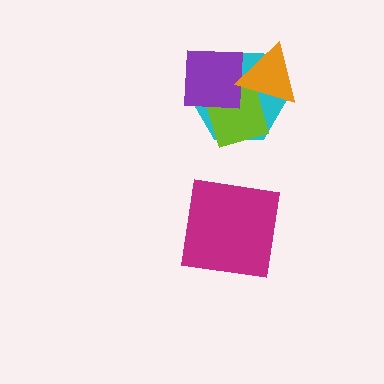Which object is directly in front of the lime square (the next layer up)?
The purple square is directly in front of the lime square.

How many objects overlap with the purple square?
3 objects overlap with the purple square.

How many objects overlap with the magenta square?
0 objects overlap with the magenta square.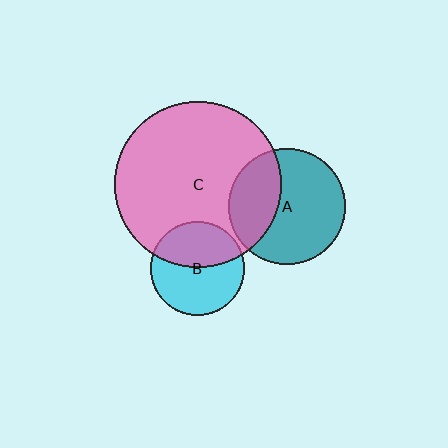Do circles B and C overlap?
Yes.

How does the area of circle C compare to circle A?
Approximately 2.1 times.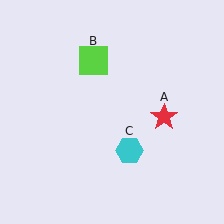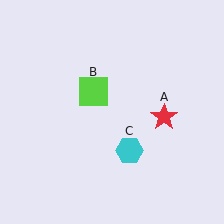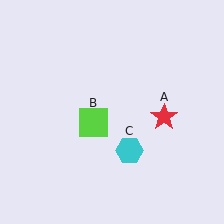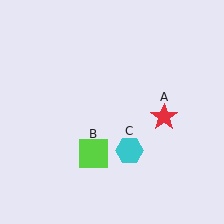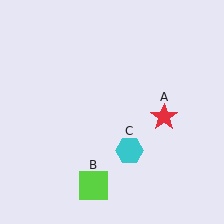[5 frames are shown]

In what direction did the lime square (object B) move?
The lime square (object B) moved down.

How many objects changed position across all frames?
1 object changed position: lime square (object B).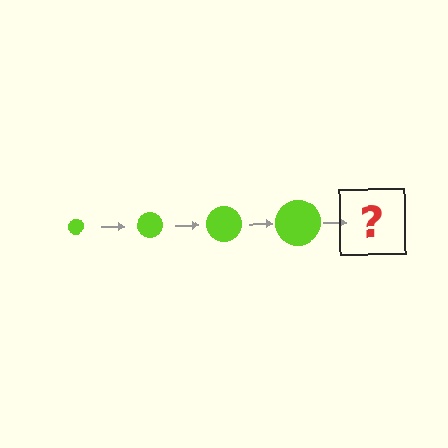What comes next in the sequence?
The next element should be a lime circle, larger than the previous one.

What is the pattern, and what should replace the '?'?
The pattern is that the circle gets progressively larger each step. The '?' should be a lime circle, larger than the previous one.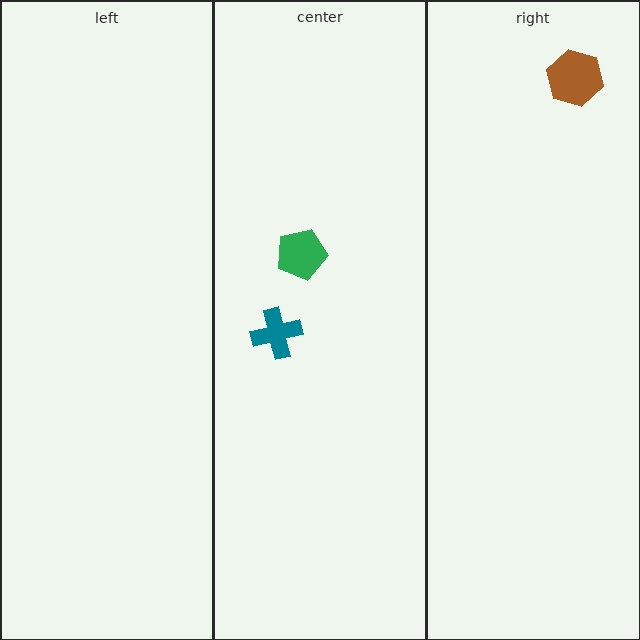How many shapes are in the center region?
2.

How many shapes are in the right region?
1.